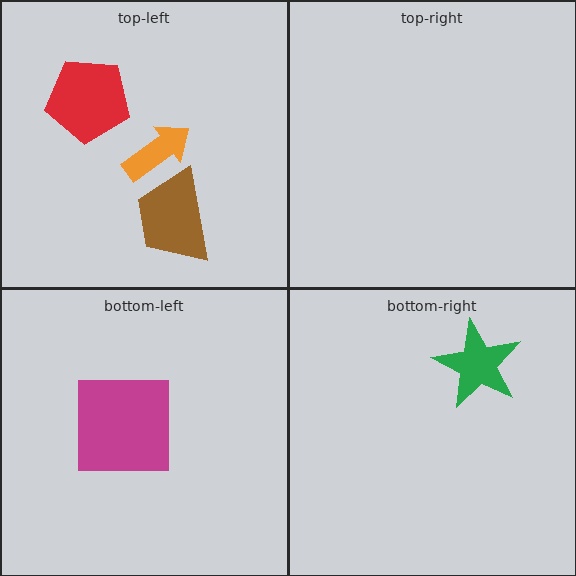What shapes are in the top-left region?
The red pentagon, the brown trapezoid, the orange arrow.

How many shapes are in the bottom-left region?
1.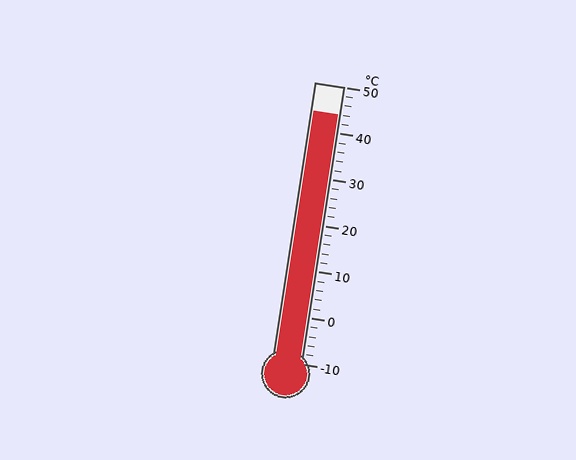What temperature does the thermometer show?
The thermometer shows approximately 44°C.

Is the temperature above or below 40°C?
The temperature is above 40°C.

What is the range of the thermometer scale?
The thermometer scale ranges from -10°C to 50°C.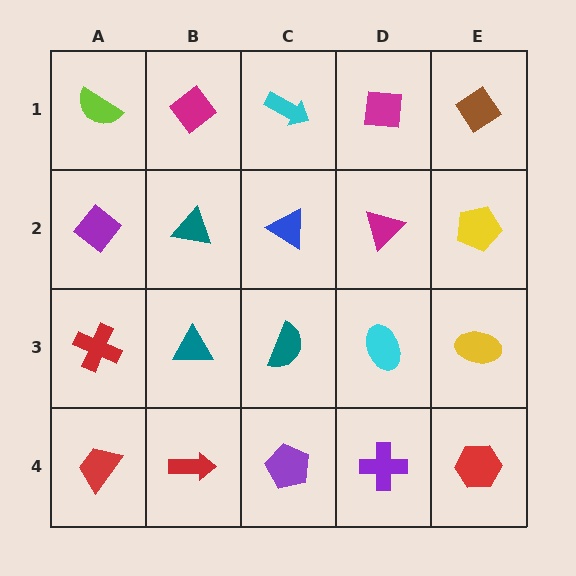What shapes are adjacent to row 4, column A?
A red cross (row 3, column A), a red arrow (row 4, column B).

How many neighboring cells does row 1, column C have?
3.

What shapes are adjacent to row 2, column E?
A brown diamond (row 1, column E), a yellow ellipse (row 3, column E), a magenta triangle (row 2, column D).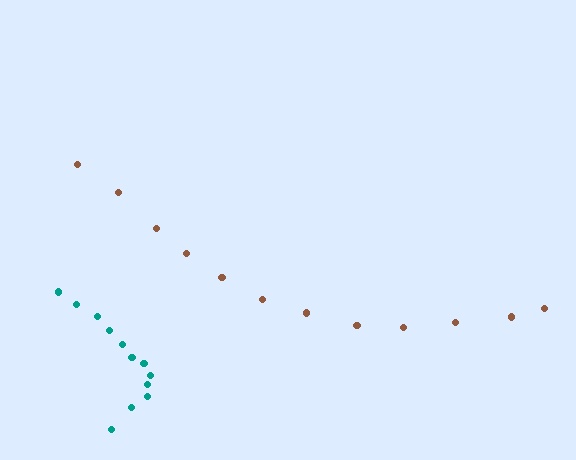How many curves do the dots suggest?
There are 2 distinct paths.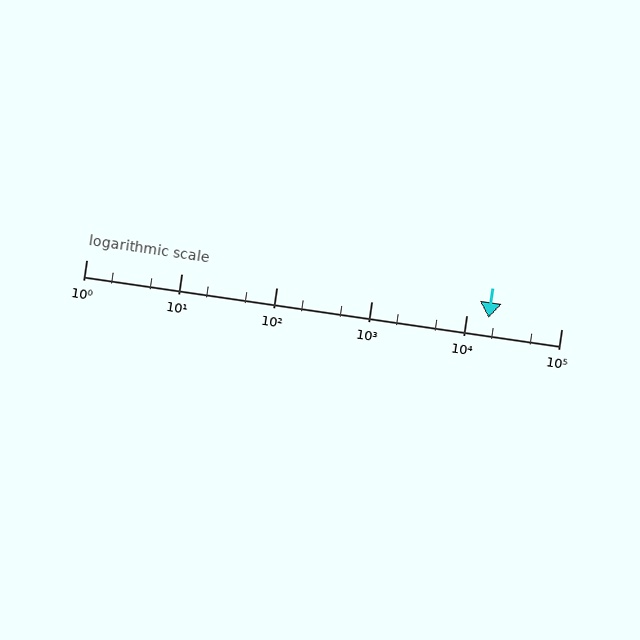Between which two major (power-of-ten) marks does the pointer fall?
The pointer is between 10000 and 100000.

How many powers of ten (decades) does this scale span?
The scale spans 5 decades, from 1 to 100000.